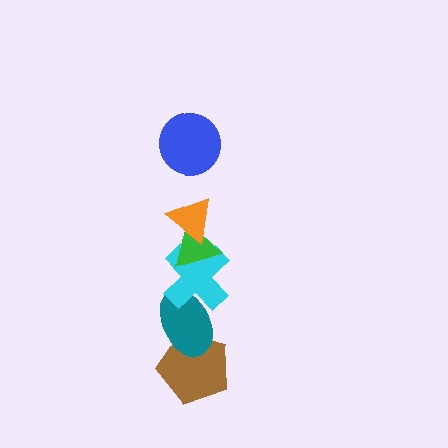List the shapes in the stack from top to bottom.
From top to bottom: the blue circle, the orange triangle, the green triangle, the cyan cross, the teal ellipse, the brown pentagon.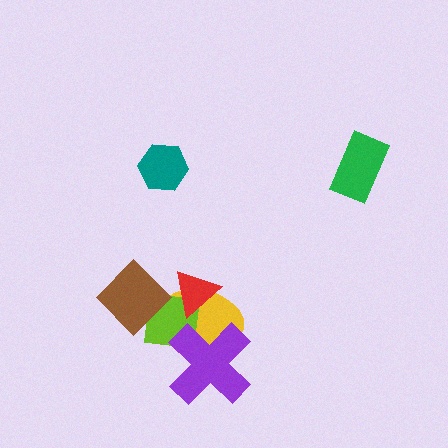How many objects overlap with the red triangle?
2 objects overlap with the red triangle.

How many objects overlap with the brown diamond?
2 objects overlap with the brown diamond.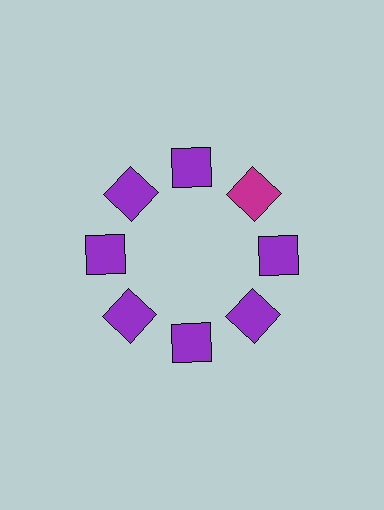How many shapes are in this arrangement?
There are 8 shapes arranged in a ring pattern.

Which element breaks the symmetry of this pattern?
The magenta square at roughly the 2 o'clock position breaks the symmetry. All other shapes are purple squares.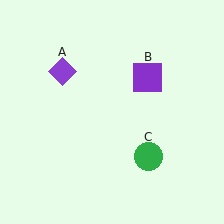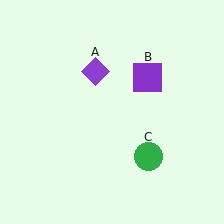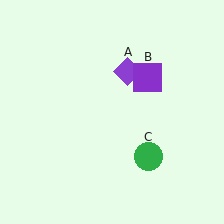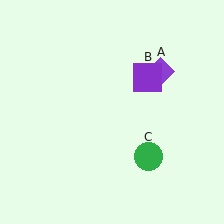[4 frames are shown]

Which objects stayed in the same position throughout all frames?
Purple square (object B) and green circle (object C) remained stationary.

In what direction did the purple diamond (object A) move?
The purple diamond (object A) moved right.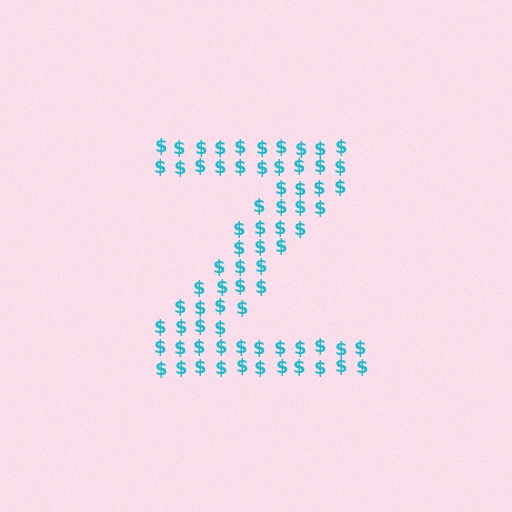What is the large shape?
The large shape is the letter Z.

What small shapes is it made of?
It is made of small dollar signs.